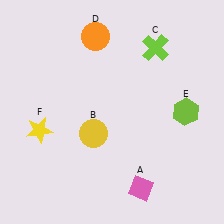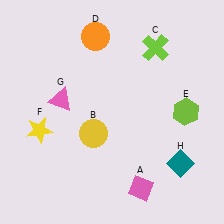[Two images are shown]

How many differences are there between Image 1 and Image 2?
There are 2 differences between the two images.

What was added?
A pink triangle (G), a teal diamond (H) were added in Image 2.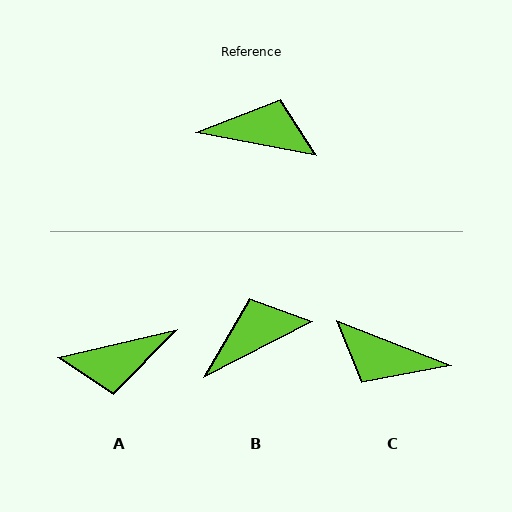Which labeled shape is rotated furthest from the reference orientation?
C, about 169 degrees away.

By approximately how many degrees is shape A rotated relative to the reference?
Approximately 156 degrees clockwise.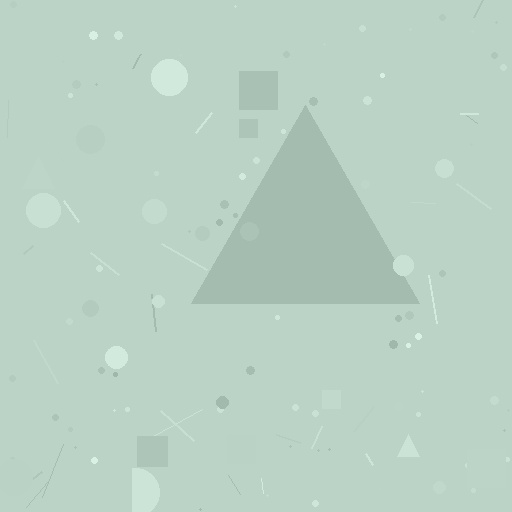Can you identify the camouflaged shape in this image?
The camouflaged shape is a triangle.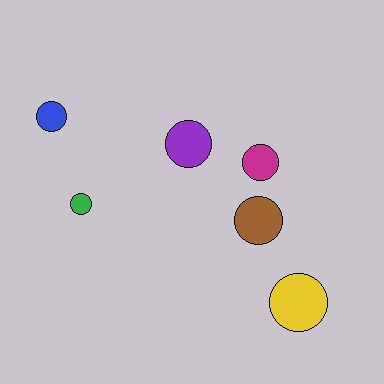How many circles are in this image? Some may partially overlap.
There are 6 circles.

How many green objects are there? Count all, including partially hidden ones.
There is 1 green object.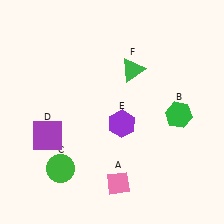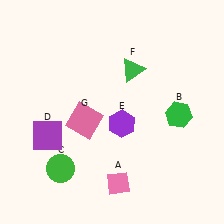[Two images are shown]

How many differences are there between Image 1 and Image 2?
There is 1 difference between the two images.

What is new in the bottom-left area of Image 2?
A pink square (G) was added in the bottom-left area of Image 2.